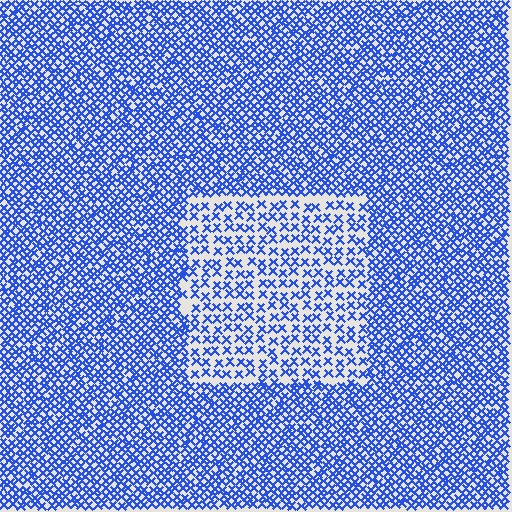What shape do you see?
I see a rectangle.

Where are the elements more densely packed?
The elements are more densely packed outside the rectangle boundary.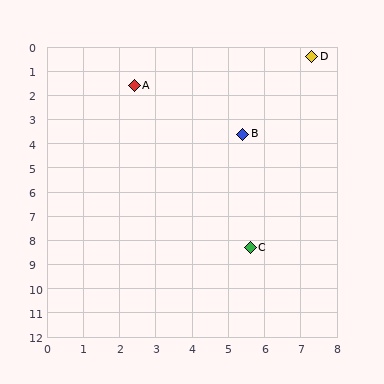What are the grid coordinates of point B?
Point B is at approximately (5.4, 3.6).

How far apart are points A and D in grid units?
Points A and D are about 5.0 grid units apart.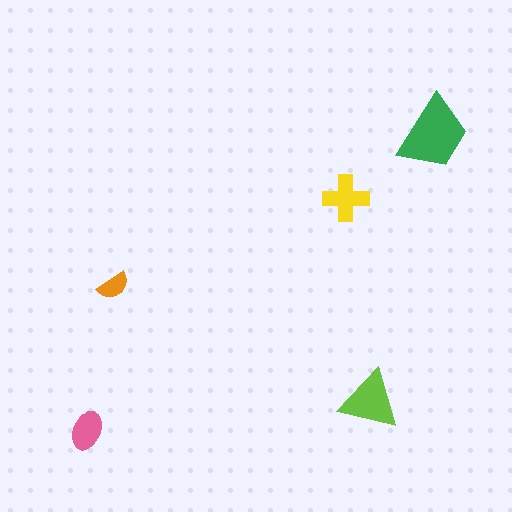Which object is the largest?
The green trapezoid.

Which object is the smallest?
The orange semicircle.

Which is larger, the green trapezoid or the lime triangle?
The green trapezoid.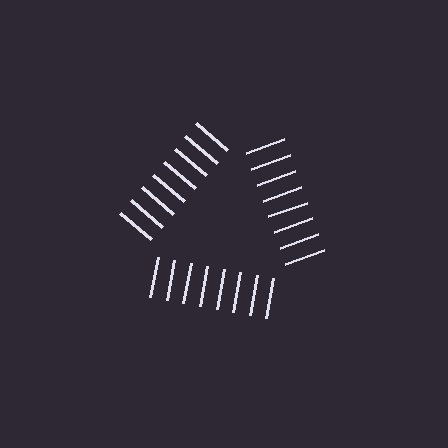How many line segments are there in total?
24 — 8 along each of the 3 edges.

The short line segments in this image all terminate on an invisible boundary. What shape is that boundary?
An illusory triangle — the line segments terminate on its edges but no continuous stroke is drawn.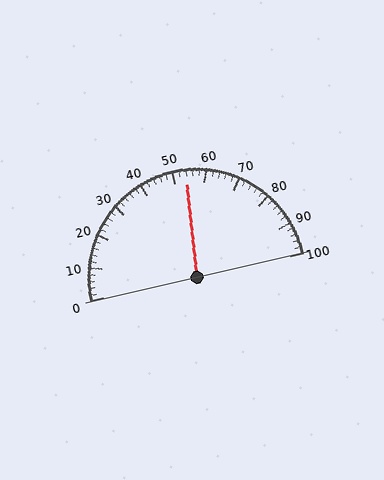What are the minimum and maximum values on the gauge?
The gauge ranges from 0 to 100.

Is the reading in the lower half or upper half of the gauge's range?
The reading is in the upper half of the range (0 to 100).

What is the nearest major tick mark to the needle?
The nearest major tick mark is 50.